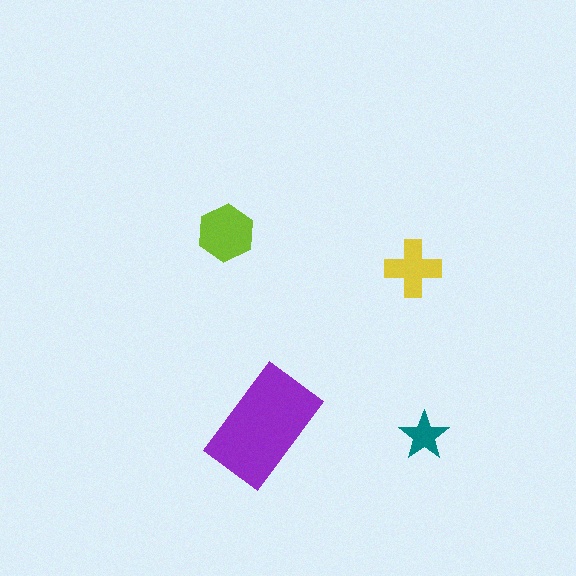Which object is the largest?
The purple rectangle.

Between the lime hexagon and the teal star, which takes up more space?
The lime hexagon.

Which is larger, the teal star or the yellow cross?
The yellow cross.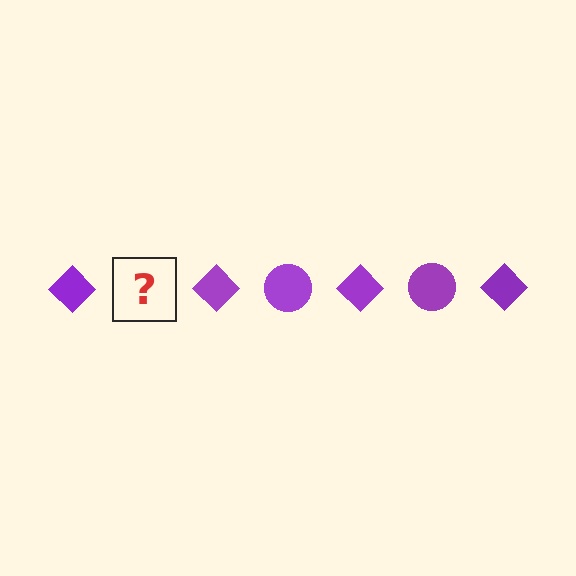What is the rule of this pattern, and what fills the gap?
The rule is that the pattern cycles through diamond, circle shapes in purple. The gap should be filled with a purple circle.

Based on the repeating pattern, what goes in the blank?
The blank should be a purple circle.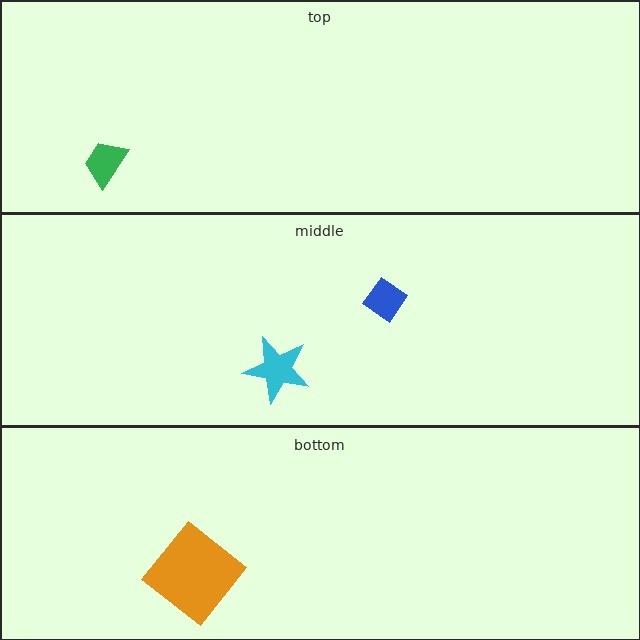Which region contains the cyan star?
The middle region.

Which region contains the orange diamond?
The bottom region.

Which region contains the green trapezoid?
The top region.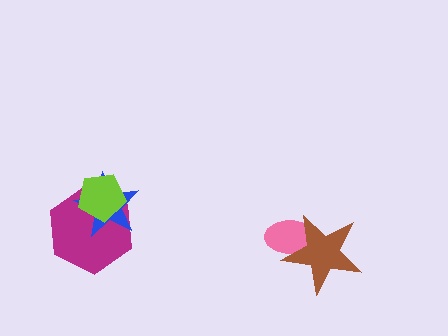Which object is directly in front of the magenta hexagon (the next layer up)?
The blue star is directly in front of the magenta hexagon.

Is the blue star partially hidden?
Yes, it is partially covered by another shape.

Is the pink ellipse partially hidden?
Yes, it is partially covered by another shape.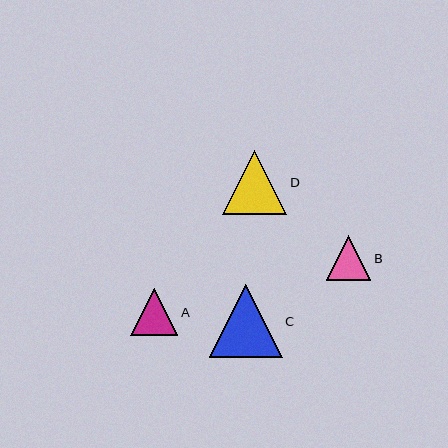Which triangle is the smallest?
Triangle B is the smallest with a size of approximately 44 pixels.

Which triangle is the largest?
Triangle C is the largest with a size of approximately 73 pixels.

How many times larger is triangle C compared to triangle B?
Triangle C is approximately 1.6 times the size of triangle B.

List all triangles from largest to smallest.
From largest to smallest: C, D, A, B.